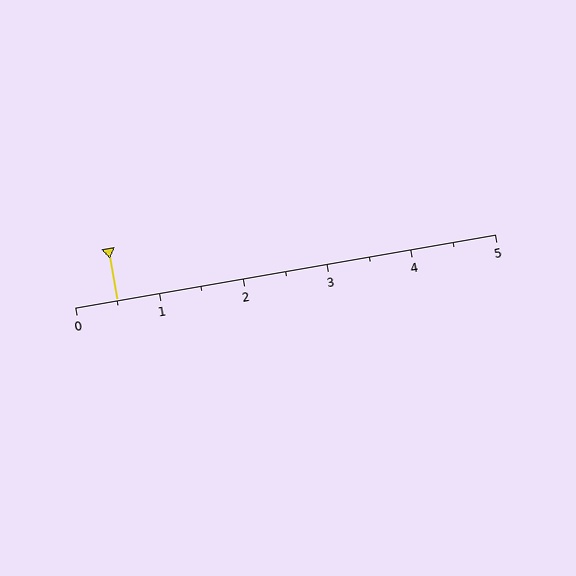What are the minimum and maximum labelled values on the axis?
The axis runs from 0 to 5.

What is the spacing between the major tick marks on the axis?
The major ticks are spaced 1 apart.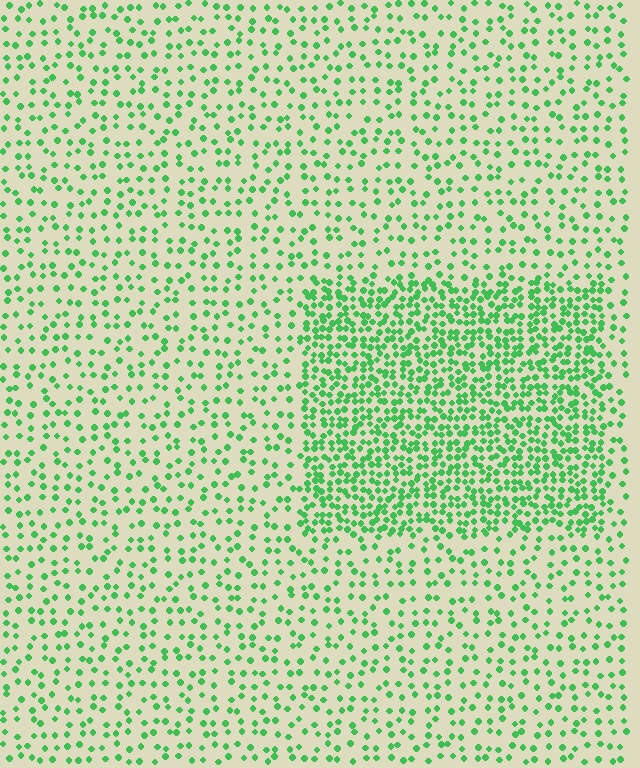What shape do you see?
I see a rectangle.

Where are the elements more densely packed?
The elements are more densely packed inside the rectangle boundary.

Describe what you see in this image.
The image contains small green elements arranged at two different densities. A rectangle-shaped region is visible where the elements are more densely packed than the surrounding area.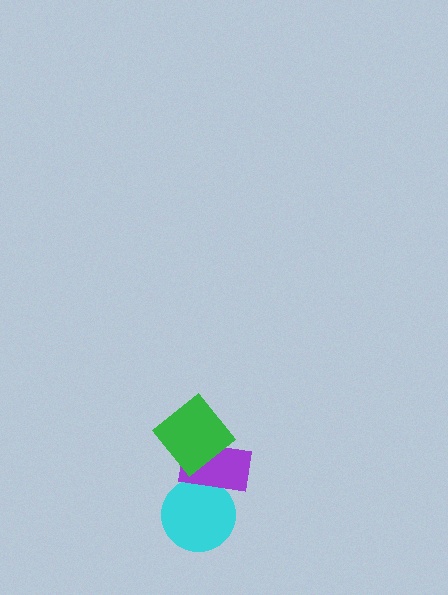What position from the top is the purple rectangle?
The purple rectangle is 2nd from the top.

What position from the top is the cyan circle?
The cyan circle is 3rd from the top.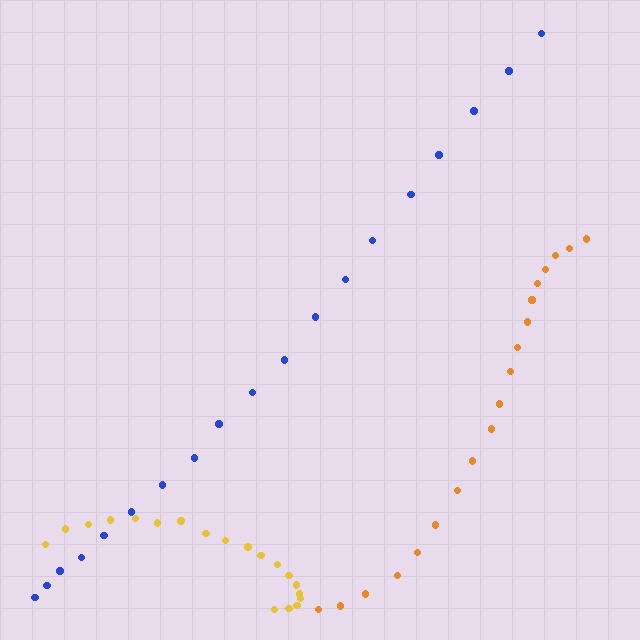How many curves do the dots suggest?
There are 3 distinct paths.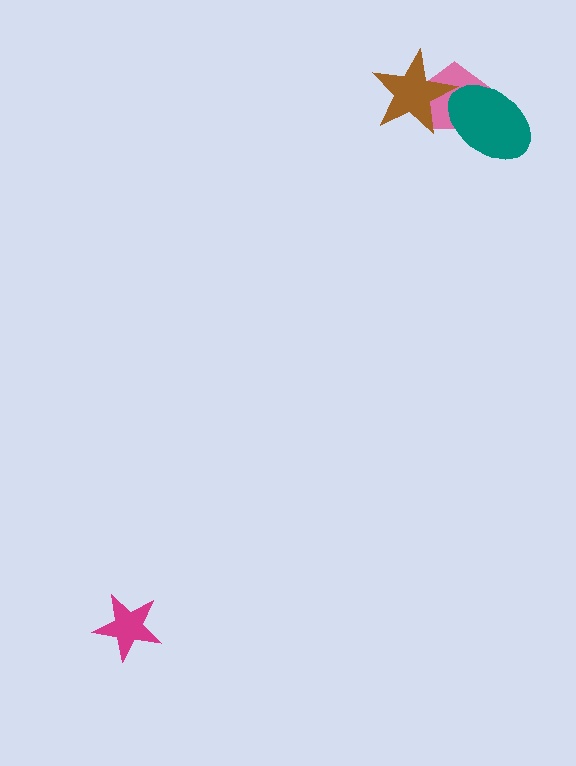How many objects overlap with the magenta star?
0 objects overlap with the magenta star.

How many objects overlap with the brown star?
2 objects overlap with the brown star.